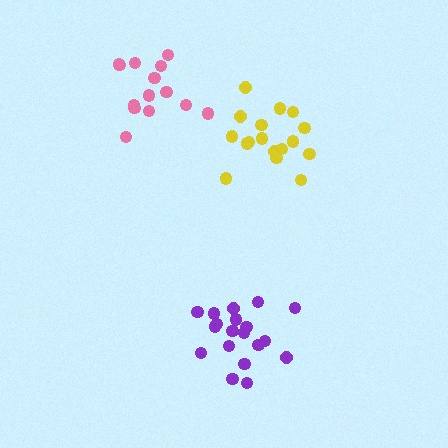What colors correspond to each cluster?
The clusters are colored: yellow, purple, pink.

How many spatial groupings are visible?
There are 3 spatial groupings.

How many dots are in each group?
Group 1: 17 dots, Group 2: 19 dots, Group 3: 14 dots (50 total).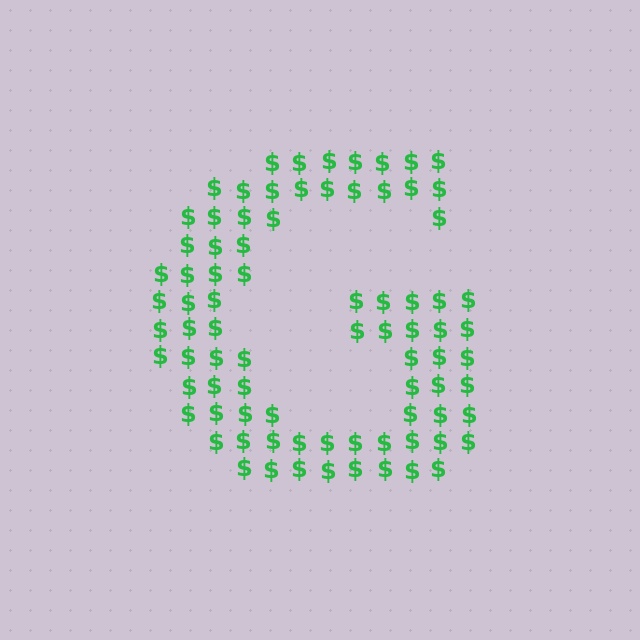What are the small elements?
The small elements are dollar signs.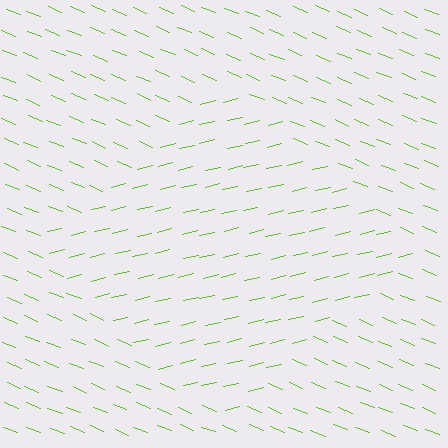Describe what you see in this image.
The image is filled with small lime line segments. A diamond region in the image has lines oriented differently from the surrounding lines, creating a visible texture boundary.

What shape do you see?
I see a diamond.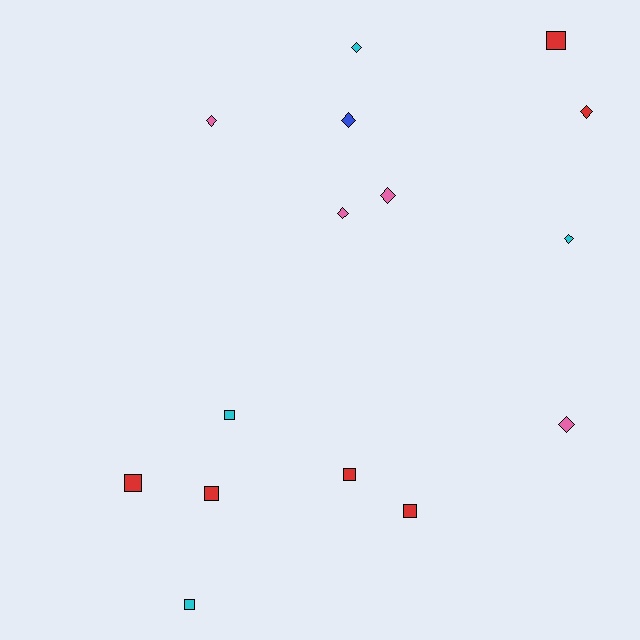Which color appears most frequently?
Red, with 6 objects.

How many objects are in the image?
There are 15 objects.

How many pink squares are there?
There are no pink squares.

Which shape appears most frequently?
Diamond, with 8 objects.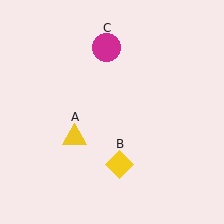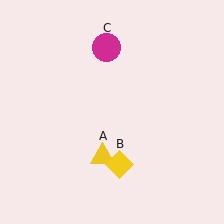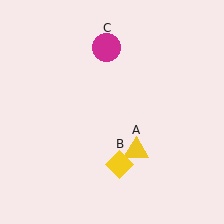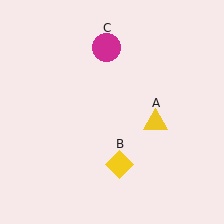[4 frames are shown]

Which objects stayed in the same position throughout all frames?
Yellow diamond (object B) and magenta circle (object C) remained stationary.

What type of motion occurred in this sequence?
The yellow triangle (object A) rotated counterclockwise around the center of the scene.